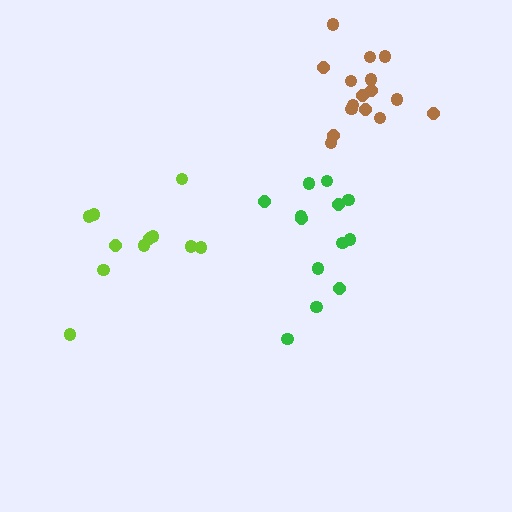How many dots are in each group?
Group 1: 16 dots, Group 2: 14 dots, Group 3: 11 dots (41 total).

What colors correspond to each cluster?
The clusters are colored: brown, green, lime.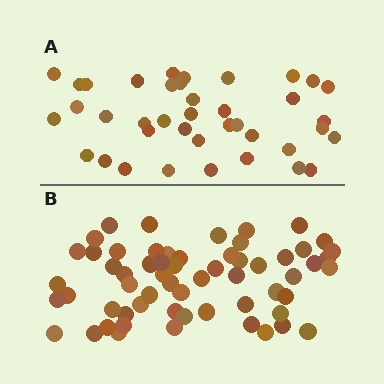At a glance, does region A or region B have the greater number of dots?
Region B (the bottom region) has more dots.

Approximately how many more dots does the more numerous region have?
Region B has approximately 20 more dots than region A.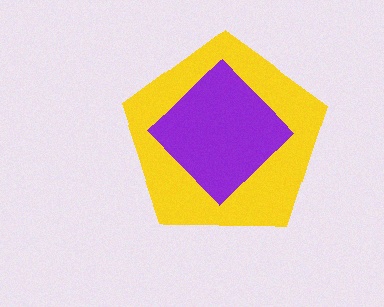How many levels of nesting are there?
2.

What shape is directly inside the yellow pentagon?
The purple diamond.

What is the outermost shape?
The yellow pentagon.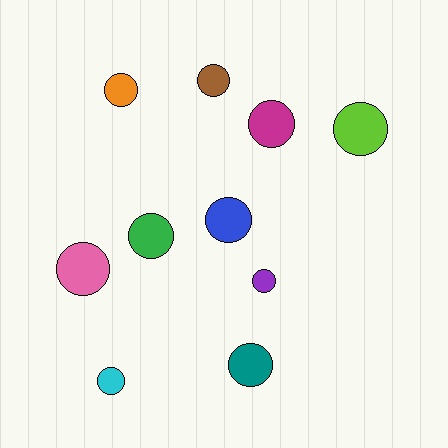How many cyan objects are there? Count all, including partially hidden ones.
There is 1 cyan object.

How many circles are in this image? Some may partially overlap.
There are 10 circles.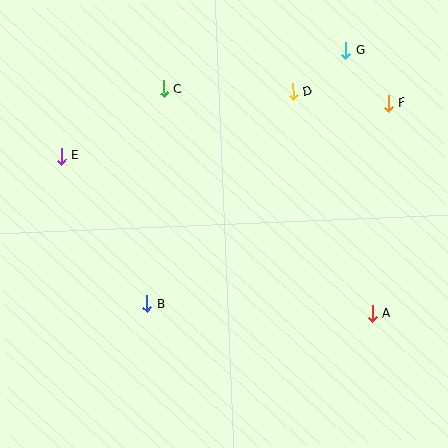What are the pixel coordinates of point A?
Point A is at (372, 314).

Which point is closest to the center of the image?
Point B at (147, 304) is closest to the center.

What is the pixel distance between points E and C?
The distance between E and C is 122 pixels.